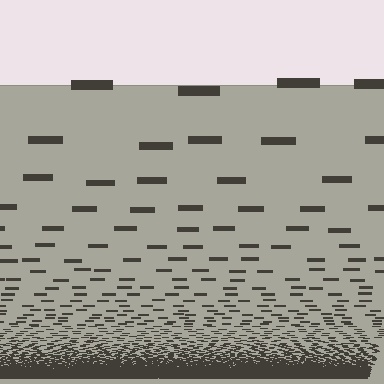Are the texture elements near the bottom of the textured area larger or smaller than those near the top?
Smaller. The gradient is inverted — elements near the bottom are smaller and denser.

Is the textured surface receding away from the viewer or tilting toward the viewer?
The surface appears to tilt toward the viewer. Texture elements get larger and sparser toward the top.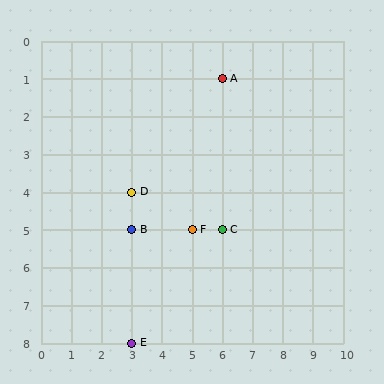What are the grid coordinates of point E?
Point E is at grid coordinates (3, 8).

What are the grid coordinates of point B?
Point B is at grid coordinates (3, 5).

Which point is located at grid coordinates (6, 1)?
Point A is at (6, 1).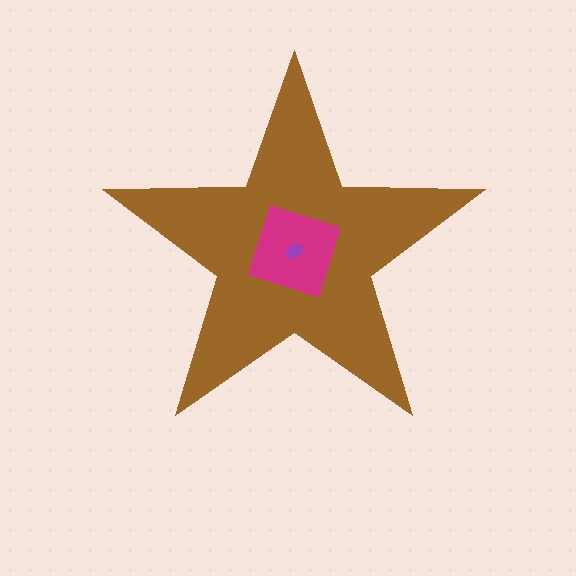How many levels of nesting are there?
3.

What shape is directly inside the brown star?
The magenta square.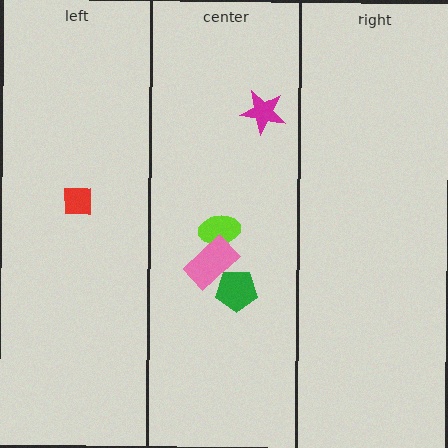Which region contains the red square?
The left region.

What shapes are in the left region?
The red square.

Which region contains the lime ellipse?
The center region.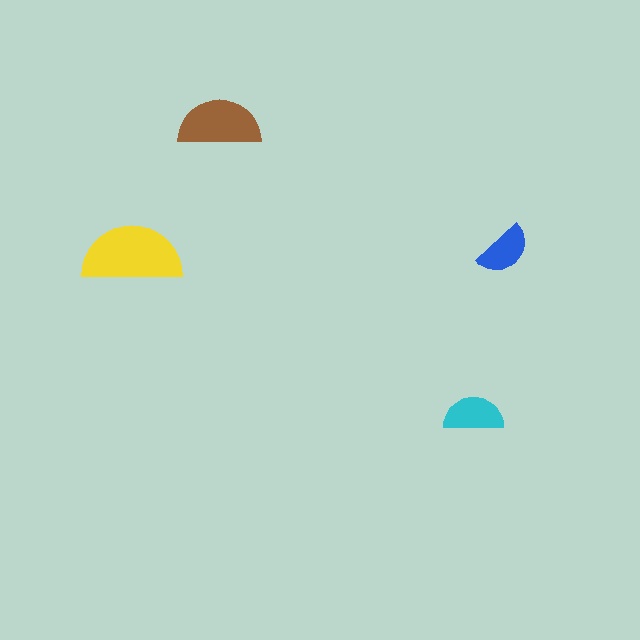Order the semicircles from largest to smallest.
the yellow one, the brown one, the cyan one, the blue one.